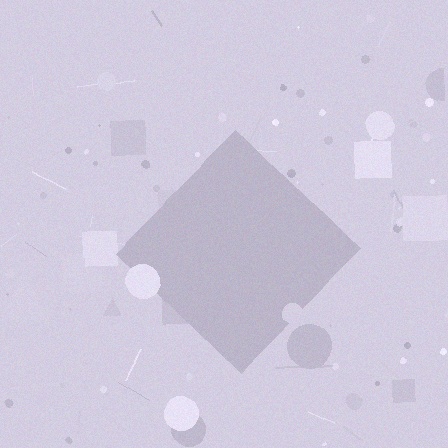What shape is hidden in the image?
A diamond is hidden in the image.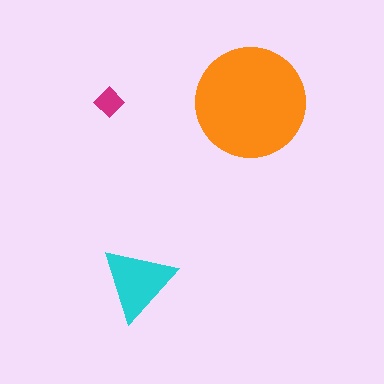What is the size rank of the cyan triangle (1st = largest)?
2nd.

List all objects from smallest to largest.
The magenta diamond, the cyan triangle, the orange circle.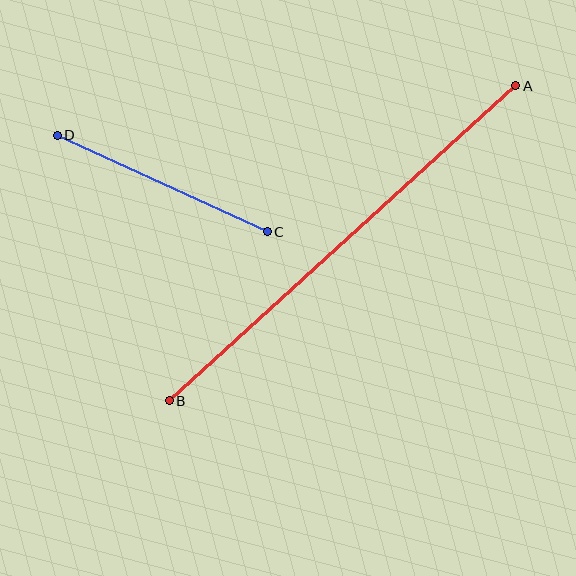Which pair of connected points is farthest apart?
Points A and B are farthest apart.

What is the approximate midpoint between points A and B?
The midpoint is at approximately (343, 243) pixels.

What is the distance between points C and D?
The distance is approximately 231 pixels.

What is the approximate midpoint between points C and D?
The midpoint is at approximately (162, 183) pixels.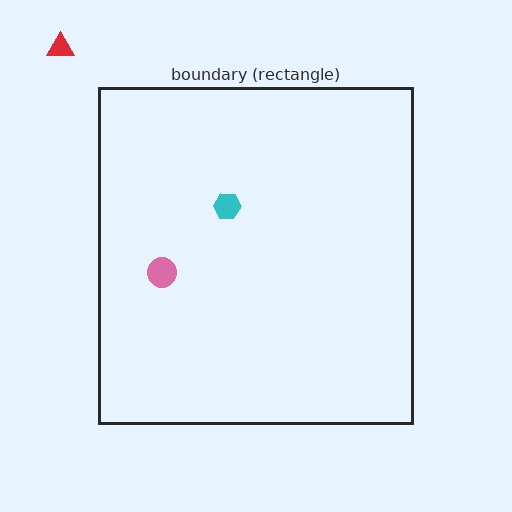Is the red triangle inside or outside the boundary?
Outside.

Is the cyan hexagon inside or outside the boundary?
Inside.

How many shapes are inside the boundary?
2 inside, 1 outside.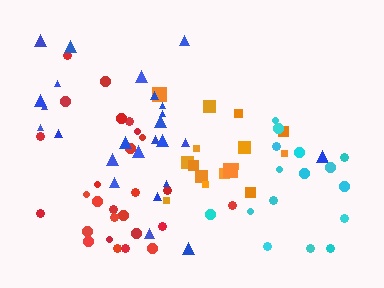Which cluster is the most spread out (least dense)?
Blue.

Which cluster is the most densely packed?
Orange.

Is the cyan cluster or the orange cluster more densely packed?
Orange.